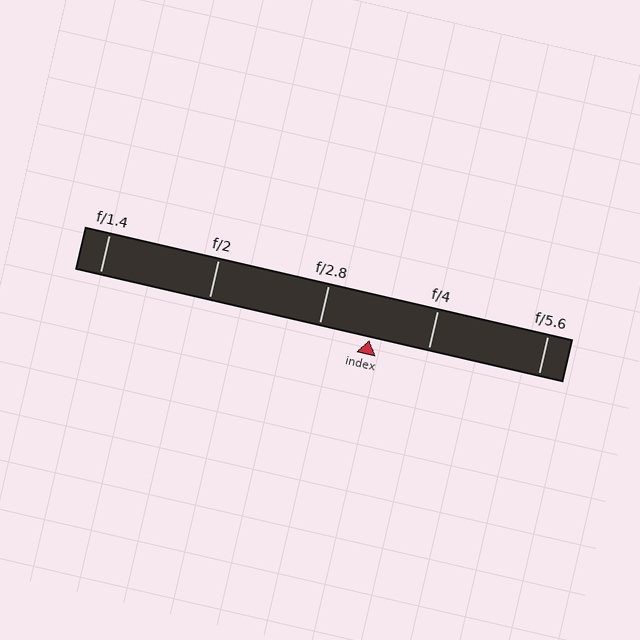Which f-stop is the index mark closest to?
The index mark is closest to f/2.8.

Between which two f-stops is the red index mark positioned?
The index mark is between f/2.8 and f/4.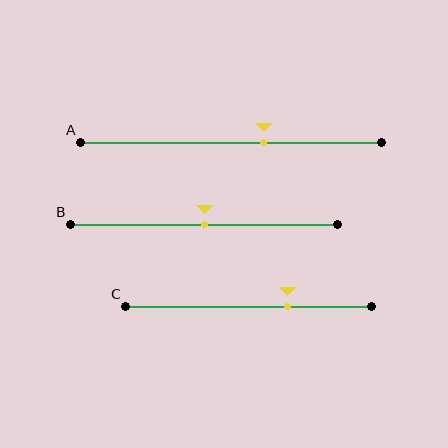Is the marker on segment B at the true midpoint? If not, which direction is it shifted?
Yes, the marker on segment B is at the true midpoint.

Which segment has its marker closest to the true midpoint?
Segment B has its marker closest to the true midpoint.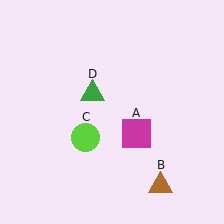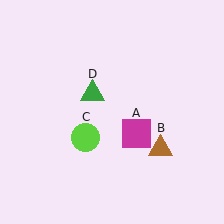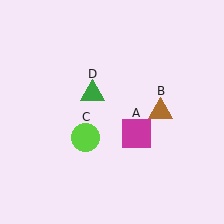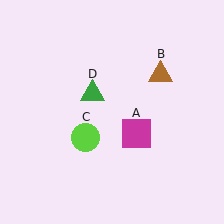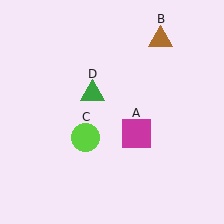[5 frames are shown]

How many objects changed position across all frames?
1 object changed position: brown triangle (object B).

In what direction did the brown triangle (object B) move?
The brown triangle (object B) moved up.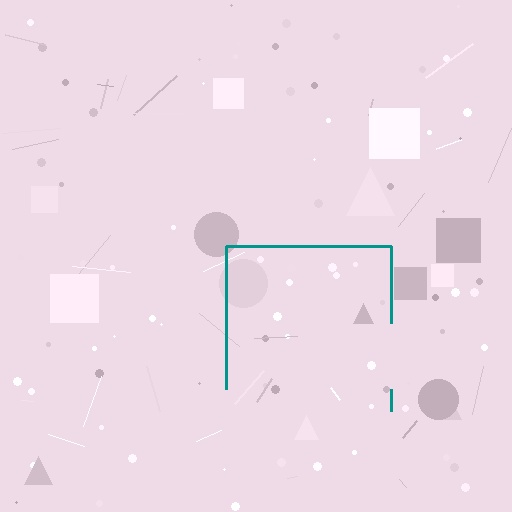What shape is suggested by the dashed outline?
The dashed outline suggests a square.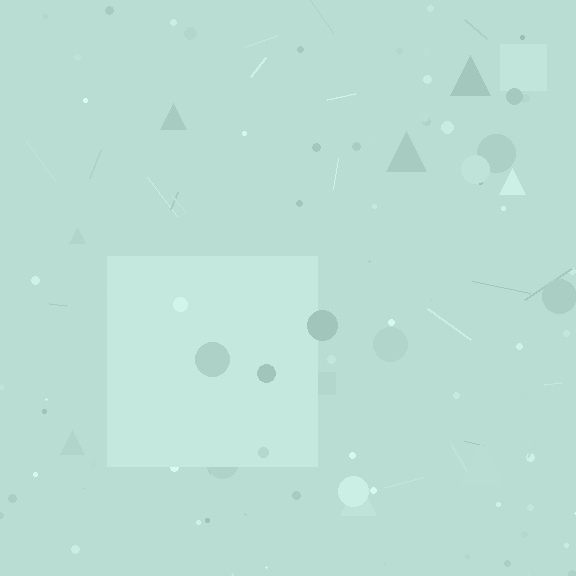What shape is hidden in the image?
A square is hidden in the image.